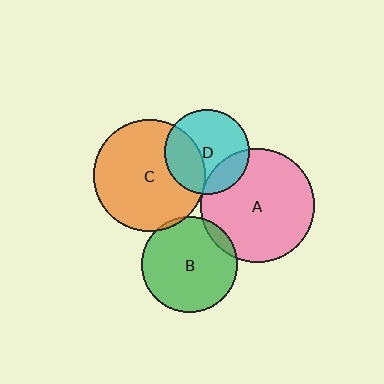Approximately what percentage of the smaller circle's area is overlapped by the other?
Approximately 35%.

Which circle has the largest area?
Circle A (pink).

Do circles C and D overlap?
Yes.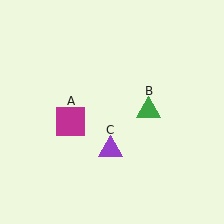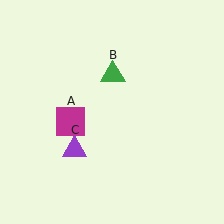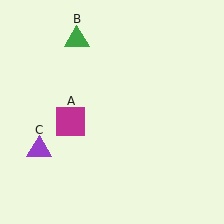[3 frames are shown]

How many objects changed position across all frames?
2 objects changed position: green triangle (object B), purple triangle (object C).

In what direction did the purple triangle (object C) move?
The purple triangle (object C) moved left.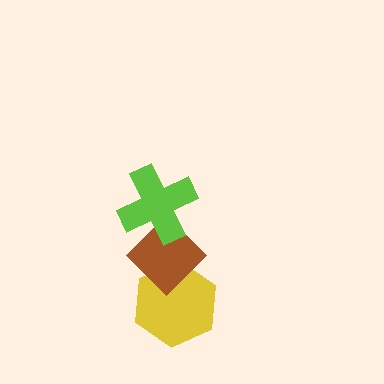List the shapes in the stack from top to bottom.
From top to bottom: the lime cross, the brown diamond, the yellow hexagon.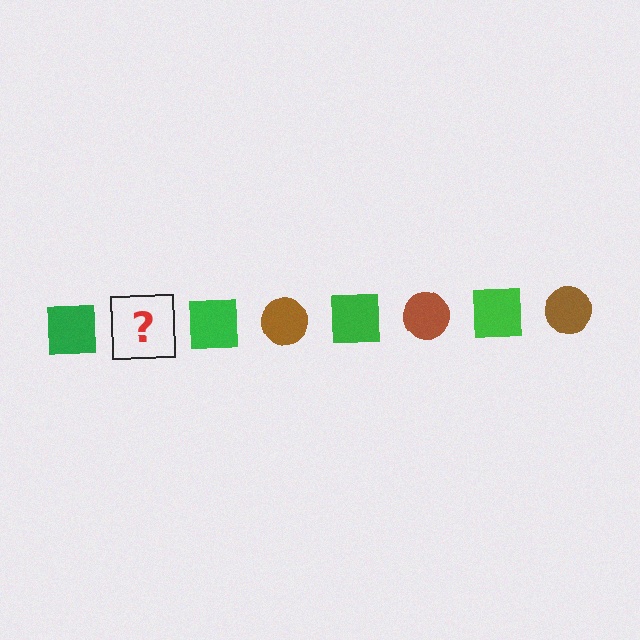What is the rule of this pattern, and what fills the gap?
The rule is that the pattern alternates between green square and brown circle. The gap should be filled with a brown circle.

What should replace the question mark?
The question mark should be replaced with a brown circle.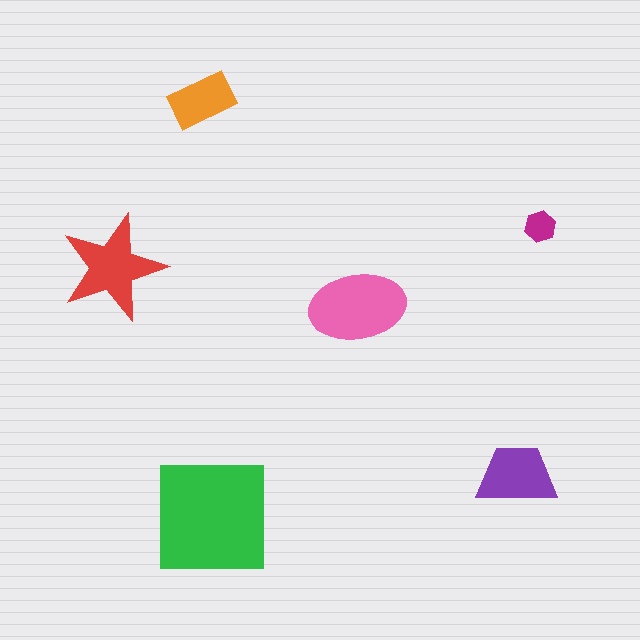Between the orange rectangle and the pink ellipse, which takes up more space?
The pink ellipse.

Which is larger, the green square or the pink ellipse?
The green square.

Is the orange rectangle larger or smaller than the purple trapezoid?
Smaller.